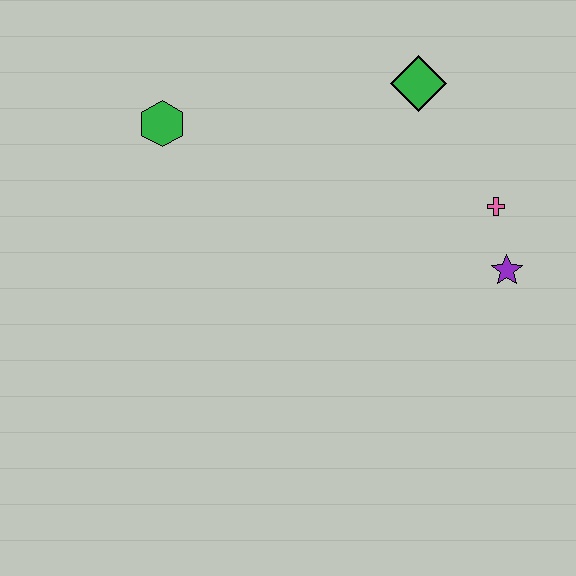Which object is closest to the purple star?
The pink cross is closest to the purple star.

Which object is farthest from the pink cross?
The green hexagon is farthest from the pink cross.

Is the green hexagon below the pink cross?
No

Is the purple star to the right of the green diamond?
Yes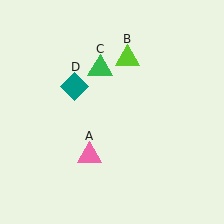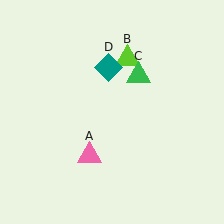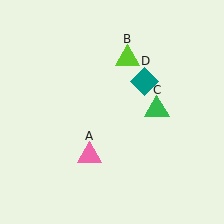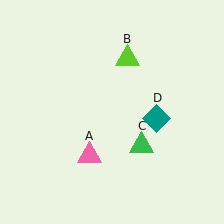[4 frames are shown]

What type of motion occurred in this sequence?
The green triangle (object C), teal diamond (object D) rotated clockwise around the center of the scene.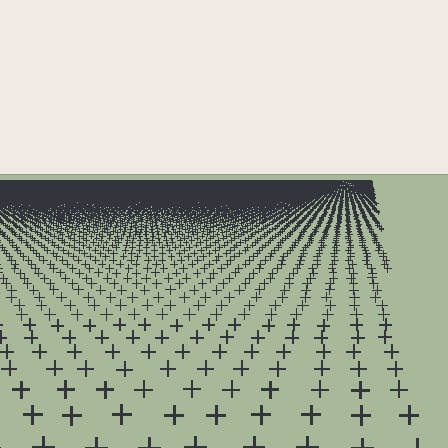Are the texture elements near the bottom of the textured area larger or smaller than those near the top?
Larger. Near the bottom, elements are closer to the viewer and appear at a bigger on-screen size.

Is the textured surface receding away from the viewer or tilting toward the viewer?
The surface is receding away from the viewer. Texture elements get smaller and denser toward the top.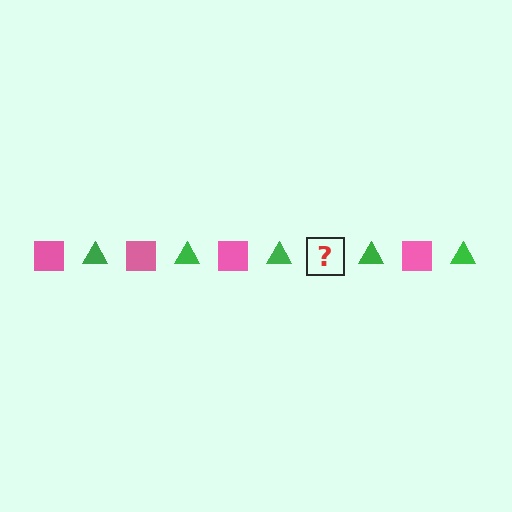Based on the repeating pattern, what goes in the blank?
The blank should be a pink square.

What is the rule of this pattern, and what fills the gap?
The rule is that the pattern alternates between pink square and green triangle. The gap should be filled with a pink square.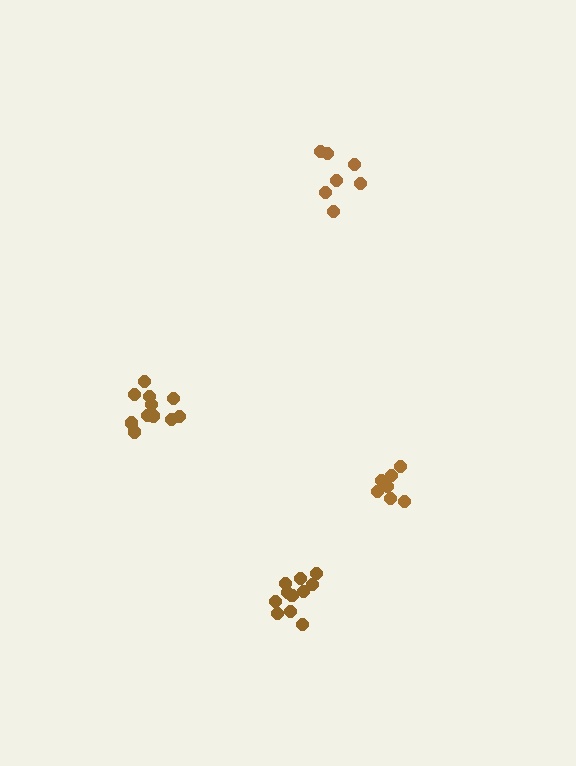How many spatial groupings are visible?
There are 4 spatial groupings.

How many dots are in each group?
Group 1: 7 dots, Group 2: 11 dots, Group 3: 7 dots, Group 4: 11 dots (36 total).